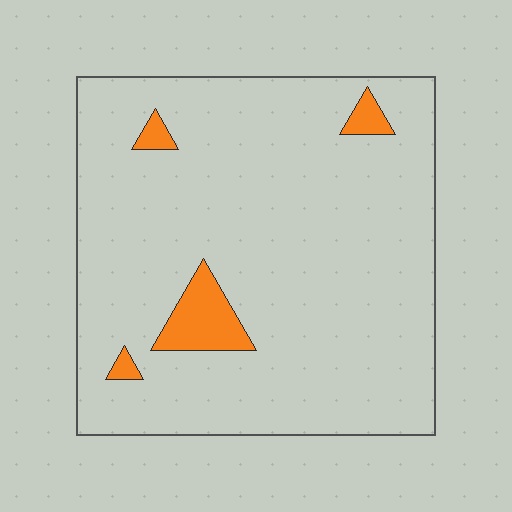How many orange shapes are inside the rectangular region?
4.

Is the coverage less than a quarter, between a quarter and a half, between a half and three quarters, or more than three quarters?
Less than a quarter.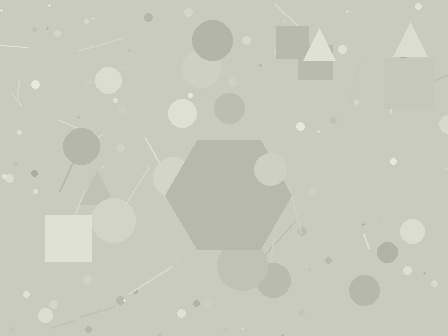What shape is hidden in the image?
A hexagon is hidden in the image.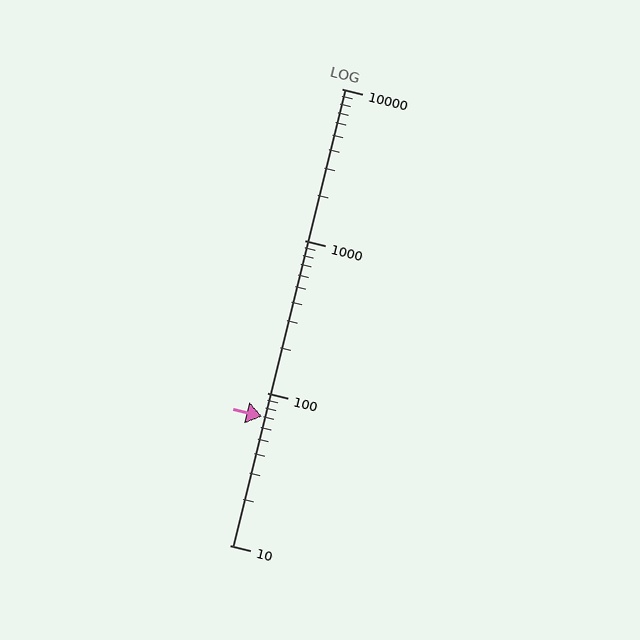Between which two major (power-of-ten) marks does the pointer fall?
The pointer is between 10 and 100.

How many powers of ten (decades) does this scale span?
The scale spans 3 decades, from 10 to 10000.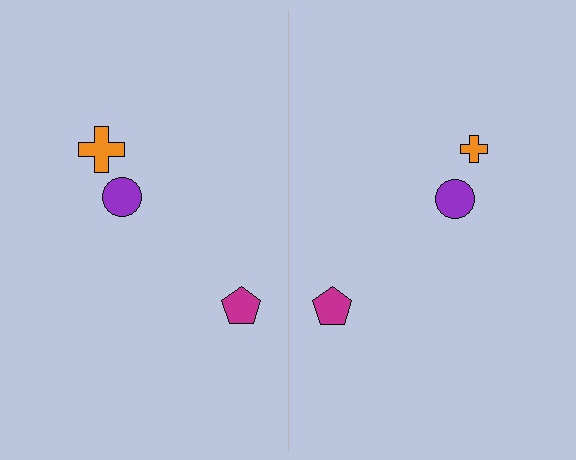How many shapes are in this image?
There are 6 shapes in this image.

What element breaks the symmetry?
The orange cross on the right side has a different size than its mirror counterpart.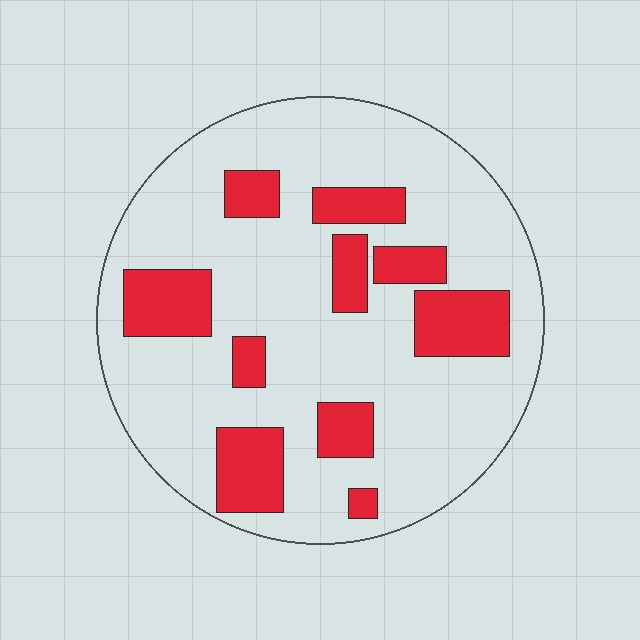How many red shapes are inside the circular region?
10.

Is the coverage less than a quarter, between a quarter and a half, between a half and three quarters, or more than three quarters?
Less than a quarter.